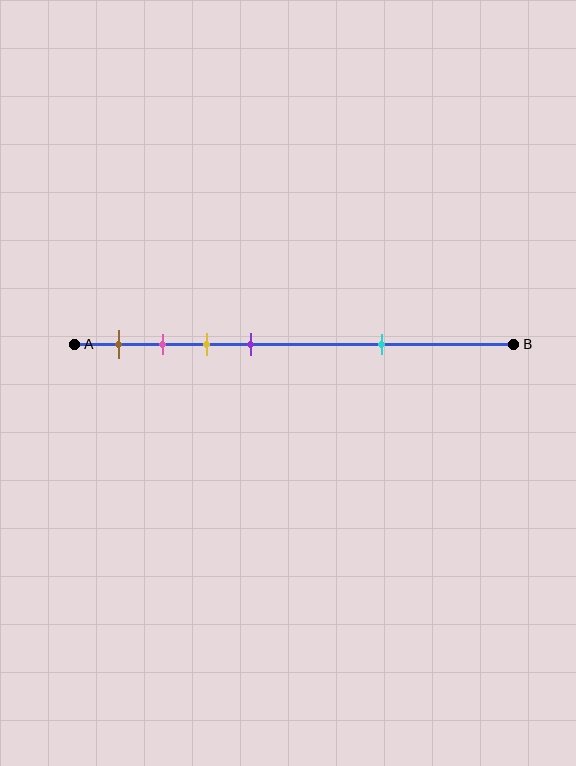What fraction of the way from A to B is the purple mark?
The purple mark is approximately 40% (0.4) of the way from A to B.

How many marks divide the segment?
There are 5 marks dividing the segment.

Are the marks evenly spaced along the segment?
No, the marks are not evenly spaced.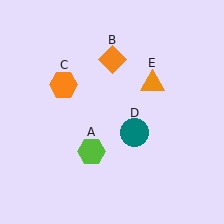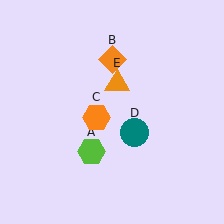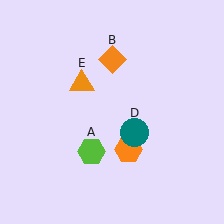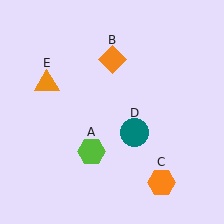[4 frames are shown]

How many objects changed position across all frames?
2 objects changed position: orange hexagon (object C), orange triangle (object E).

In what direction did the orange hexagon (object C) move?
The orange hexagon (object C) moved down and to the right.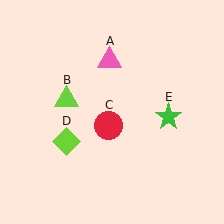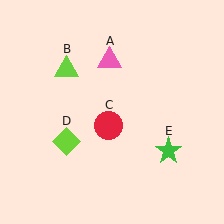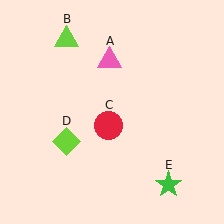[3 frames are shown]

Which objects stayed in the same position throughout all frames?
Pink triangle (object A) and red circle (object C) and lime diamond (object D) remained stationary.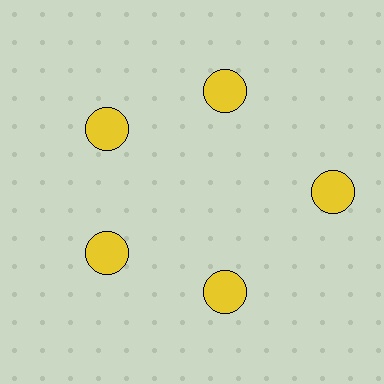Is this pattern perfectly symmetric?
No. The 5 yellow circles are arranged in a ring, but one element near the 3 o'clock position is pushed outward from the center, breaking the 5-fold rotational symmetry.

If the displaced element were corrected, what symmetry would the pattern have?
It would have 5-fold rotational symmetry — the pattern would map onto itself every 72 degrees.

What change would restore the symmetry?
The symmetry would be restored by moving it inward, back onto the ring so that all 5 circles sit at equal angles and equal distance from the center.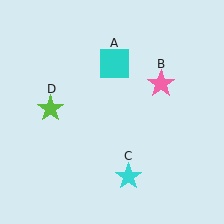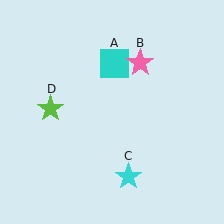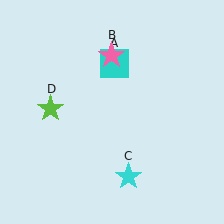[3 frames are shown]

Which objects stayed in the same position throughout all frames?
Cyan square (object A) and cyan star (object C) and lime star (object D) remained stationary.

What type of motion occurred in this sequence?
The pink star (object B) rotated counterclockwise around the center of the scene.